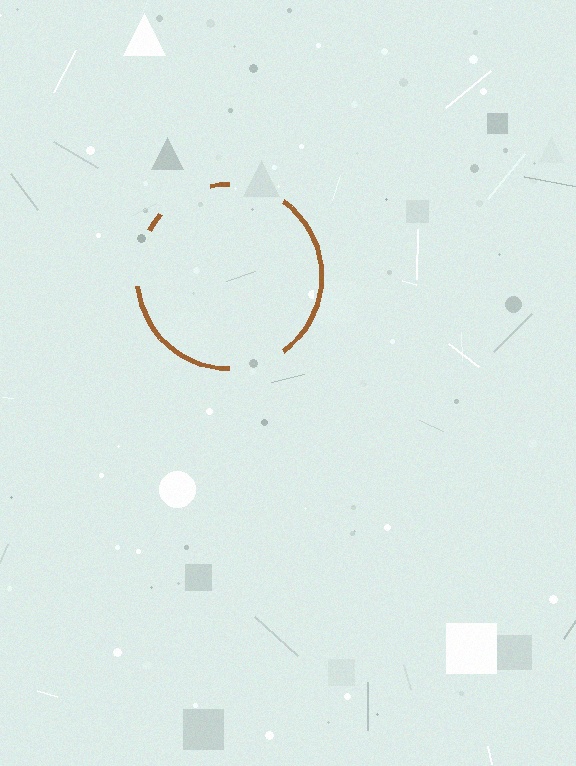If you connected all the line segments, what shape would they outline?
They would outline a circle.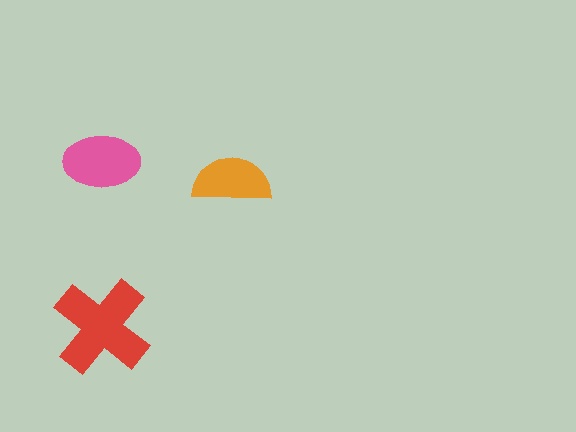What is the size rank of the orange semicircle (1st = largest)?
3rd.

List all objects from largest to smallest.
The red cross, the pink ellipse, the orange semicircle.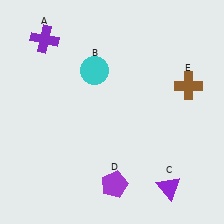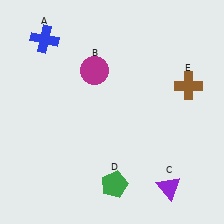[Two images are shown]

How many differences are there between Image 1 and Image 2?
There are 3 differences between the two images.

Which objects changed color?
A changed from purple to blue. B changed from cyan to magenta. D changed from purple to green.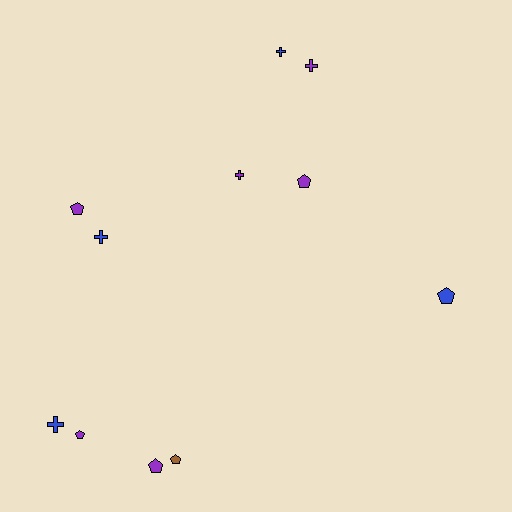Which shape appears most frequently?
Pentagon, with 6 objects.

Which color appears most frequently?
Purple, with 6 objects.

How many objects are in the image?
There are 11 objects.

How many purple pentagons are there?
There are 4 purple pentagons.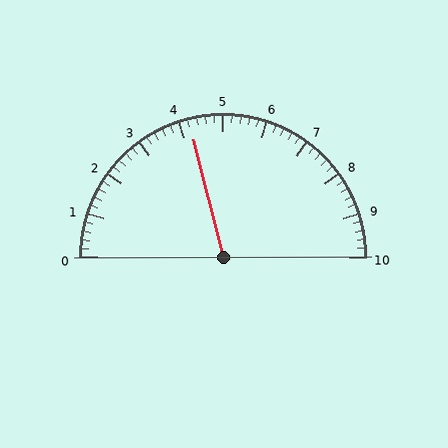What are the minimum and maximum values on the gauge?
The gauge ranges from 0 to 10.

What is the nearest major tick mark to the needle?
The nearest major tick mark is 4.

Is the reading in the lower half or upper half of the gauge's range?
The reading is in the lower half of the range (0 to 10).